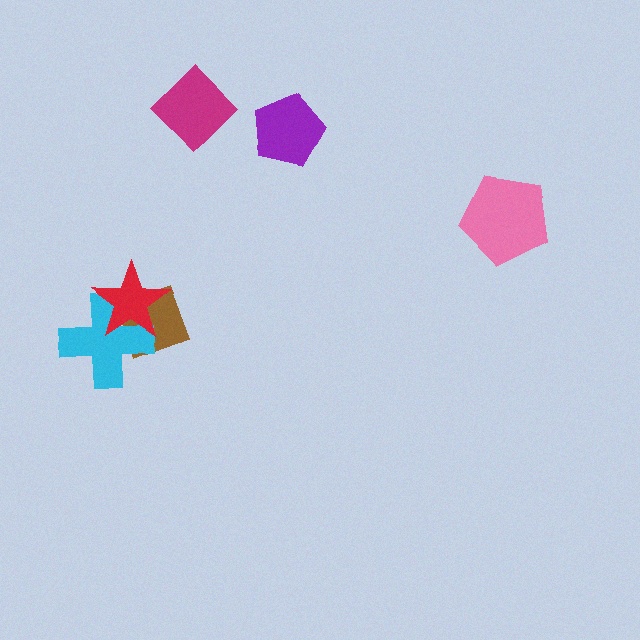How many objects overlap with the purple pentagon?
0 objects overlap with the purple pentagon.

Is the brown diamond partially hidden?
Yes, it is partially covered by another shape.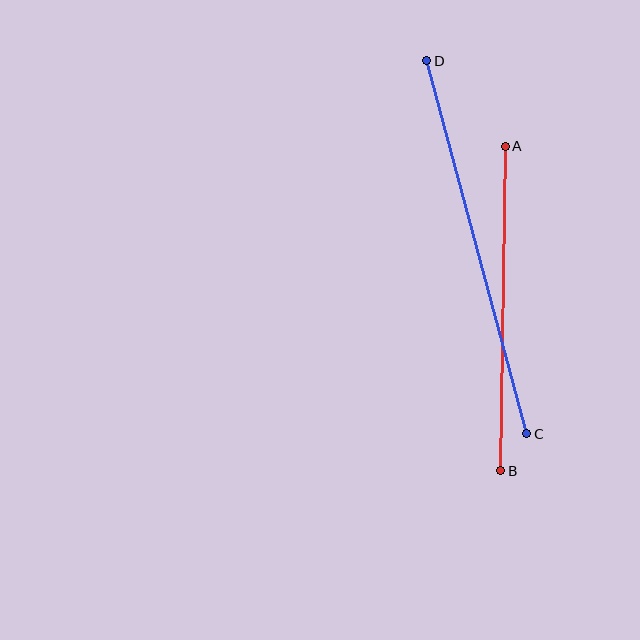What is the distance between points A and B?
The distance is approximately 325 pixels.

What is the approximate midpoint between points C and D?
The midpoint is at approximately (477, 247) pixels.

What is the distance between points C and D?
The distance is approximately 386 pixels.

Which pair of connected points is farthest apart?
Points C and D are farthest apart.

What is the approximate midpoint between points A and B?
The midpoint is at approximately (503, 309) pixels.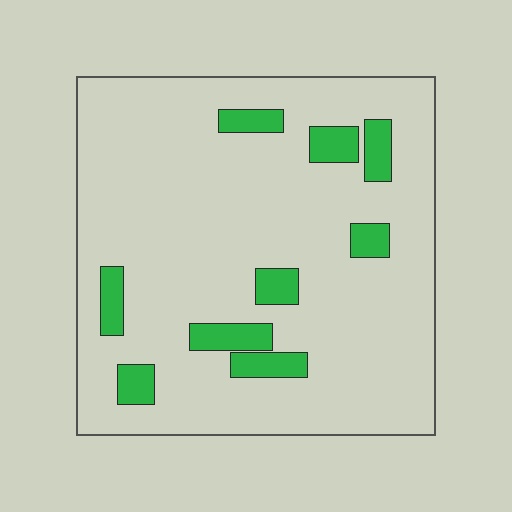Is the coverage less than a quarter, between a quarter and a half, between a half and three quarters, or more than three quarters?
Less than a quarter.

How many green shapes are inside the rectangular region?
9.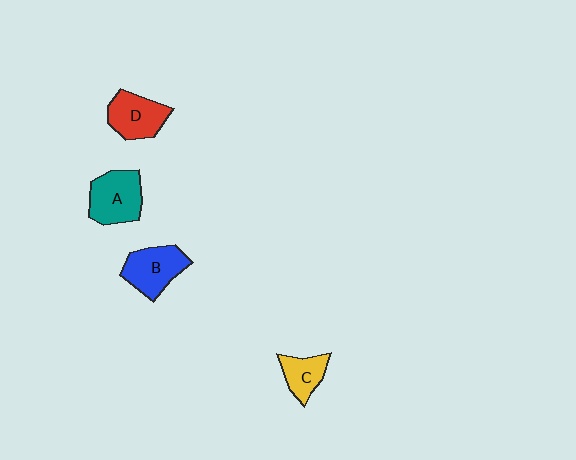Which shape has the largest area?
Shape A (teal).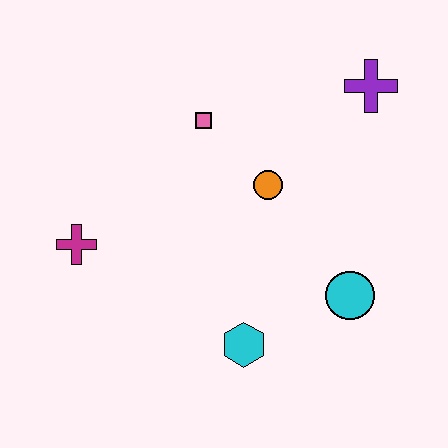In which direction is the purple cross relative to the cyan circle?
The purple cross is above the cyan circle.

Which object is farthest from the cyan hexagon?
The purple cross is farthest from the cyan hexagon.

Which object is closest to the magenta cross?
The pink square is closest to the magenta cross.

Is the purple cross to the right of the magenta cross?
Yes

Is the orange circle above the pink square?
No